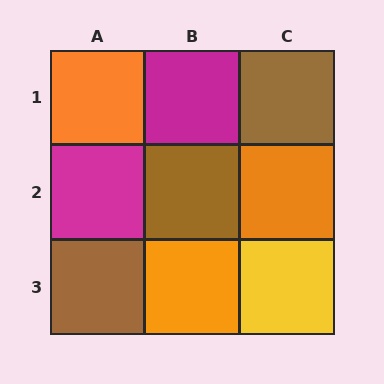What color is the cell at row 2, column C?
Orange.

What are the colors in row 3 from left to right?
Brown, orange, yellow.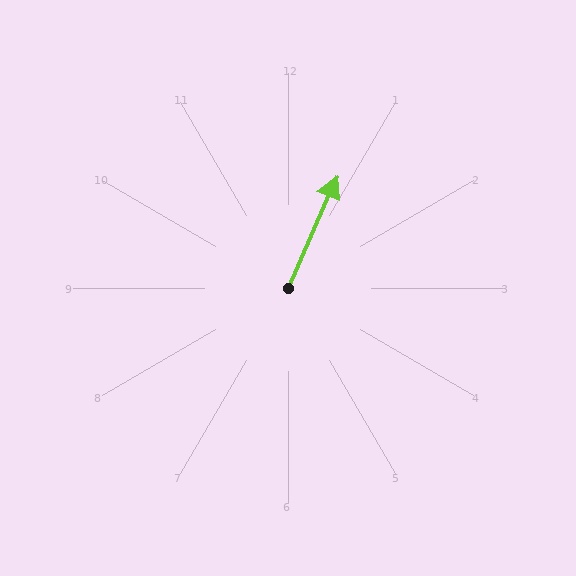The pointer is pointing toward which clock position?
Roughly 1 o'clock.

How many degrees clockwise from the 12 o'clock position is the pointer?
Approximately 24 degrees.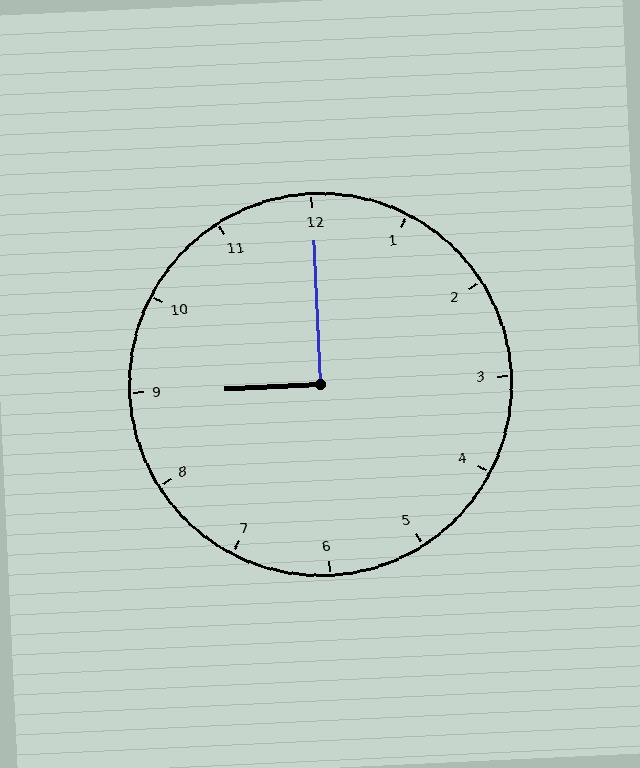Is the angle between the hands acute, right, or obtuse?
It is right.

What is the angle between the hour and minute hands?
Approximately 90 degrees.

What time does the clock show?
9:00.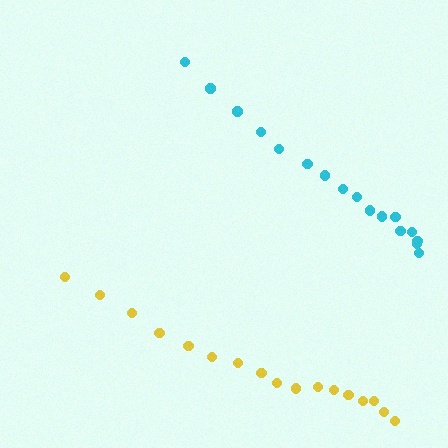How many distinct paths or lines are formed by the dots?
There are 2 distinct paths.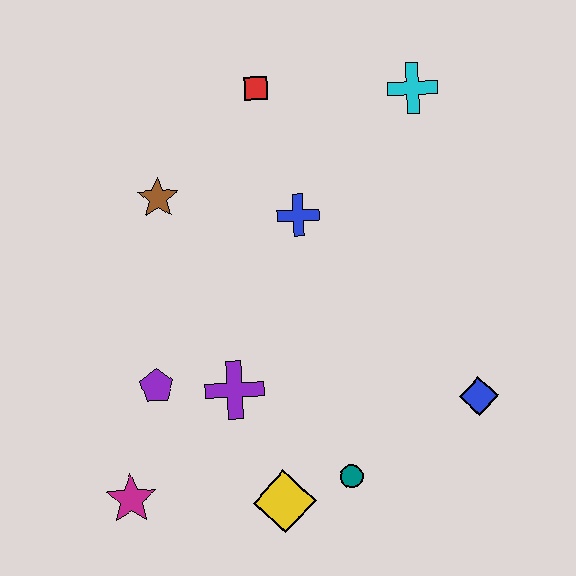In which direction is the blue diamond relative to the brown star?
The blue diamond is to the right of the brown star.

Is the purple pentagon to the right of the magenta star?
Yes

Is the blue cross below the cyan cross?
Yes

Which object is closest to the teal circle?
The yellow diamond is closest to the teal circle.